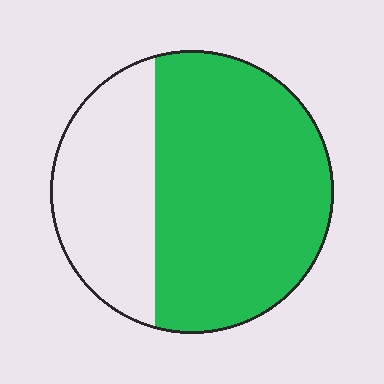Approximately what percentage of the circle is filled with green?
Approximately 65%.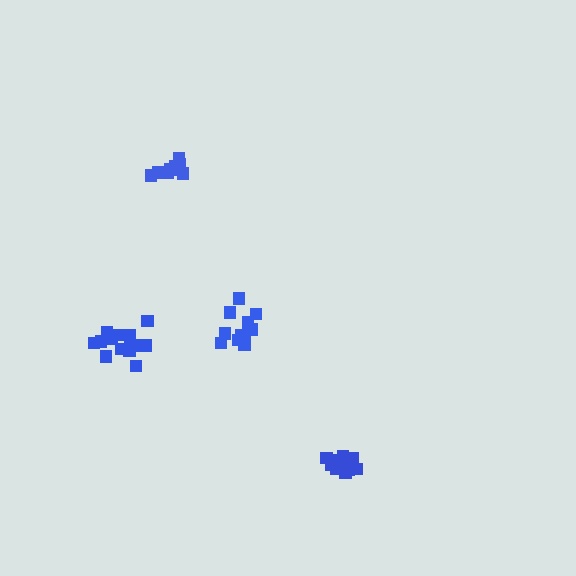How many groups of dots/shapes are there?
There are 4 groups.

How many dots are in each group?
Group 1: 14 dots, Group 2: 13 dots, Group 3: 12 dots, Group 4: 9 dots (48 total).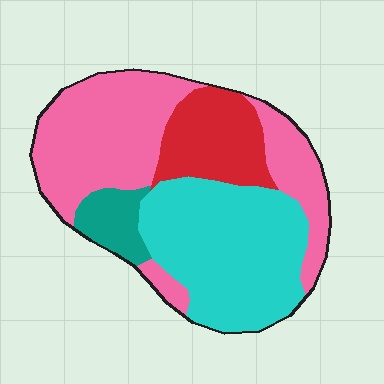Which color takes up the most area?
Pink, at roughly 40%.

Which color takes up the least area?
Teal, at roughly 5%.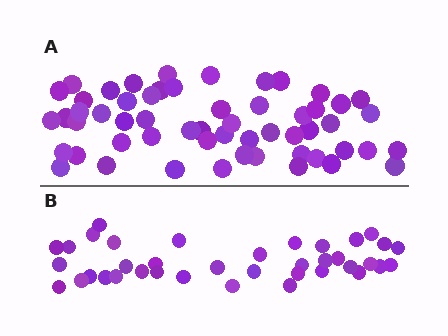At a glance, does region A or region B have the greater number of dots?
Region A (the top region) has more dots.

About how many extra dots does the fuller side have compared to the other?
Region A has approximately 20 more dots than region B.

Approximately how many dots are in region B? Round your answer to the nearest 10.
About 40 dots. (The exact count is 38, which rounds to 40.)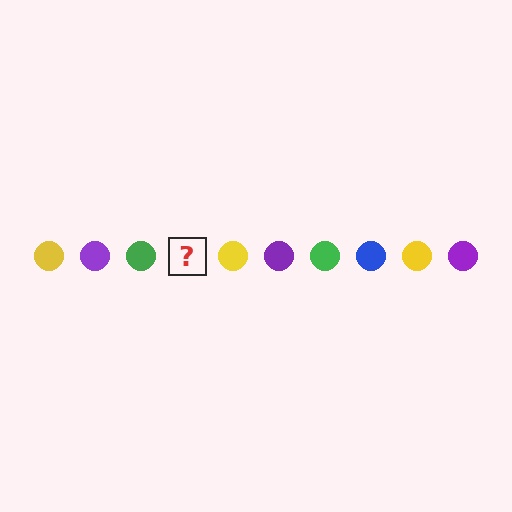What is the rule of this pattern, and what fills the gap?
The rule is that the pattern cycles through yellow, purple, green, blue circles. The gap should be filled with a blue circle.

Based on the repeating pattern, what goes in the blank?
The blank should be a blue circle.